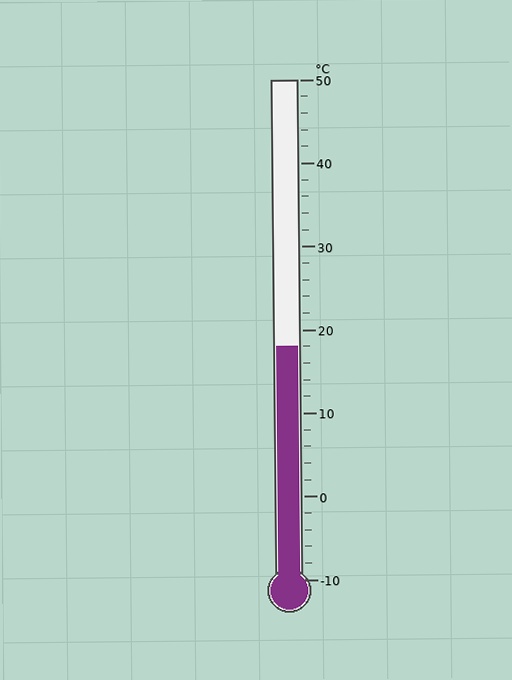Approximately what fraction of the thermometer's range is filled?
The thermometer is filled to approximately 45% of its range.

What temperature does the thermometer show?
The thermometer shows approximately 18°C.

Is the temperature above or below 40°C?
The temperature is below 40°C.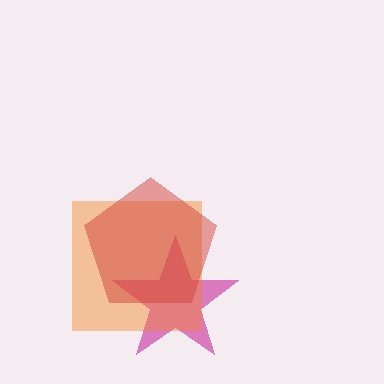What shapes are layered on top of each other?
The layered shapes are: a magenta star, an orange square, a red pentagon.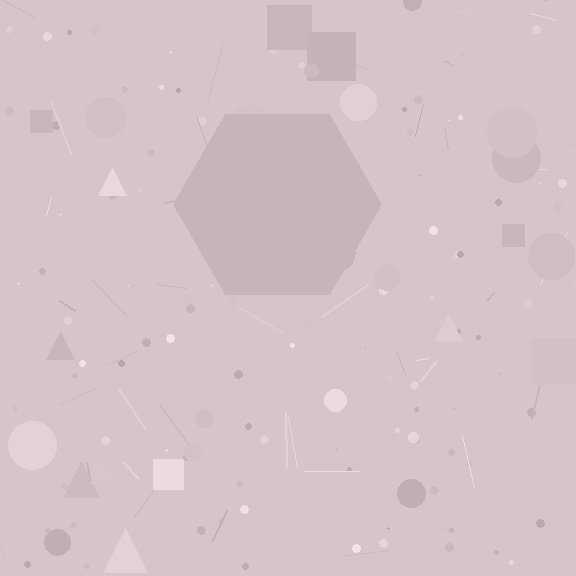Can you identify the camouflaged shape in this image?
The camouflaged shape is a hexagon.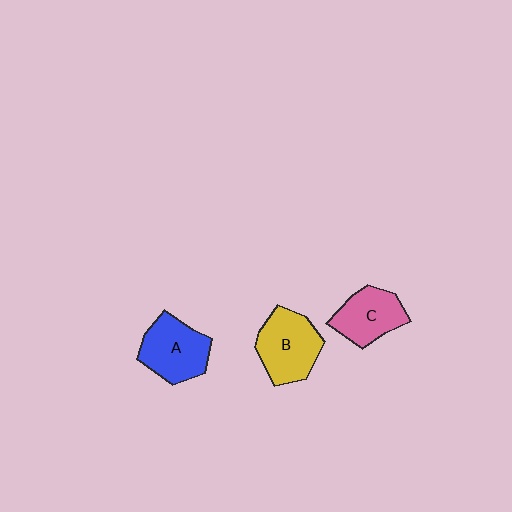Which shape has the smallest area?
Shape C (pink).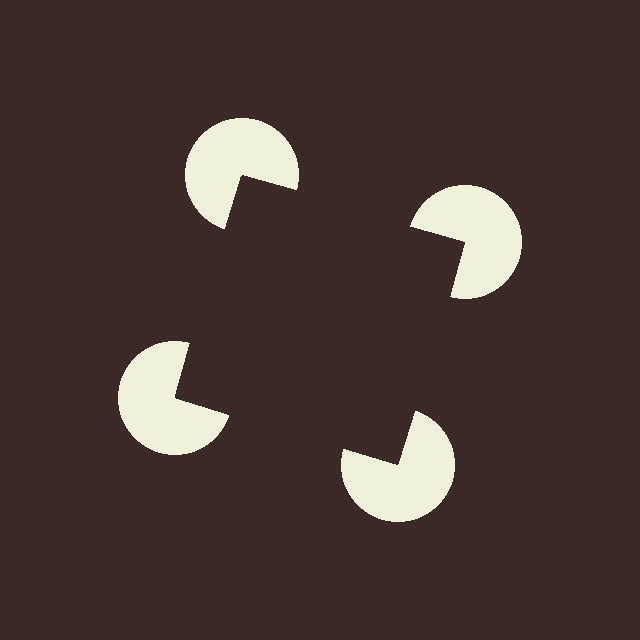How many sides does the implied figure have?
4 sides.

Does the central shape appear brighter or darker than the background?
It typically appears slightly darker than the background, even though no actual brightness change is drawn.